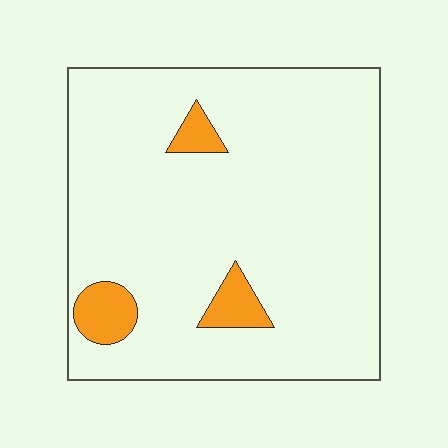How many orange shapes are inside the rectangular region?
3.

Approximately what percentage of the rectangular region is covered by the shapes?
Approximately 10%.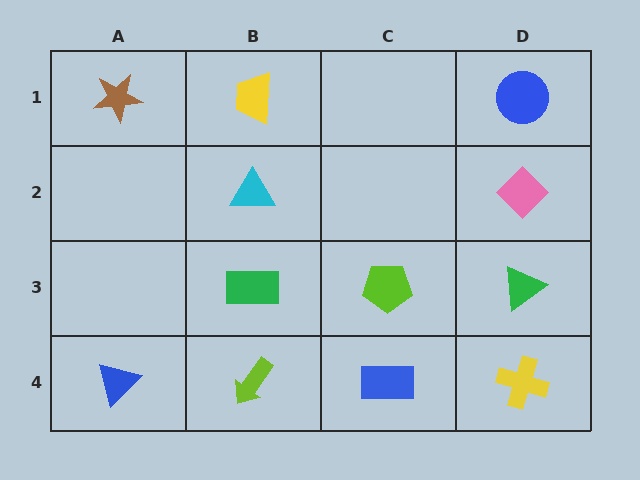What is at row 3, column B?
A green rectangle.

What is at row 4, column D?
A yellow cross.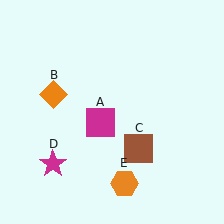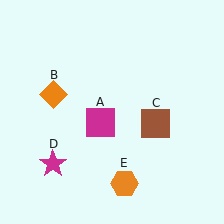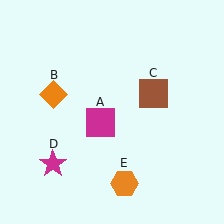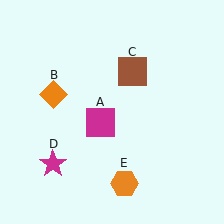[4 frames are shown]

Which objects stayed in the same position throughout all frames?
Magenta square (object A) and orange diamond (object B) and magenta star (object D) and orange hexagon (object E) remained stationary.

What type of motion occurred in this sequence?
The brown square (object C) rotated counterclockwise around the center of the scene.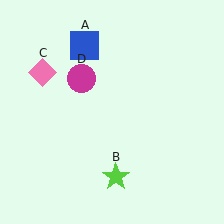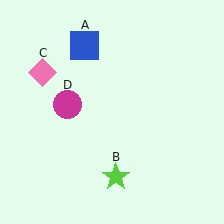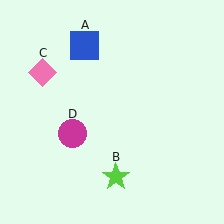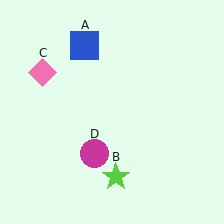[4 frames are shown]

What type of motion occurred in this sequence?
The magenta circle (object D) rotated counterclockwise around the center of the scene.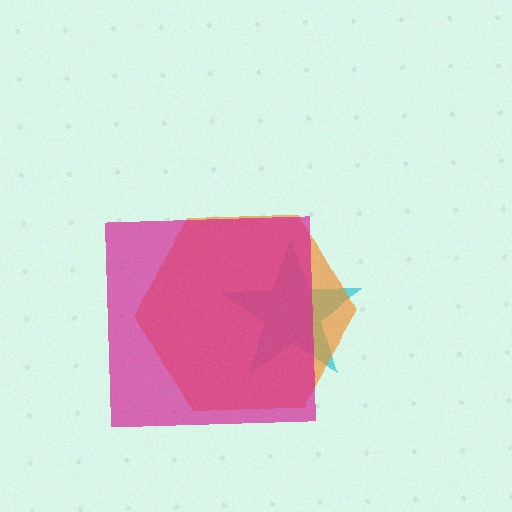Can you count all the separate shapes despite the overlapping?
Yes, there are 3 separate shapes.